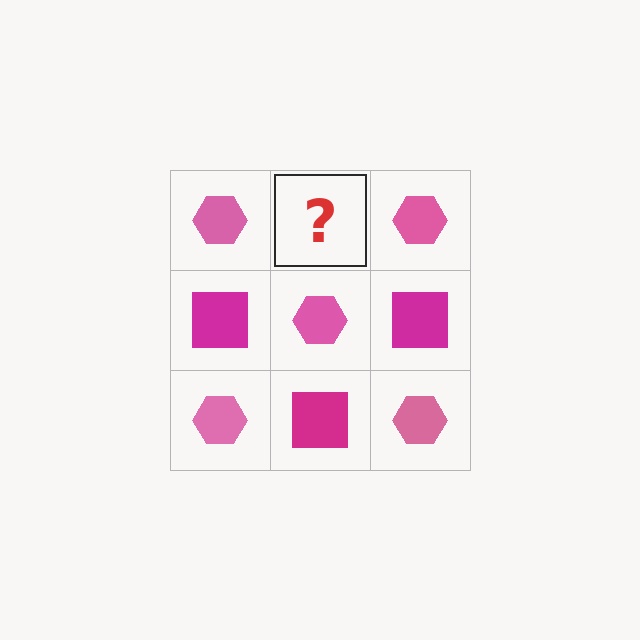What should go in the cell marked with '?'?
The missing cell should contain a magenta square.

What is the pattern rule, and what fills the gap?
The rule is that it alternates pink hexagon and magenta square in a checkerboard pattern. The gap should be filled with a magenta square.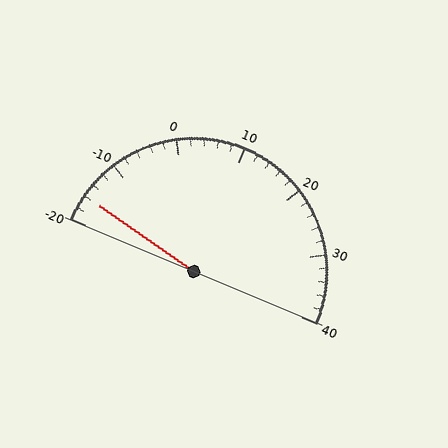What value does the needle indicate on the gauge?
The needle indicates approximately -16.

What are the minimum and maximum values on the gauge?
The gauge ranges from -20 to 40.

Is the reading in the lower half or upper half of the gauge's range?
The reading is in the lower half of the range (-20 to 40).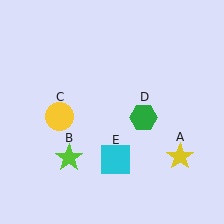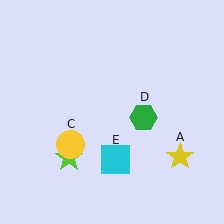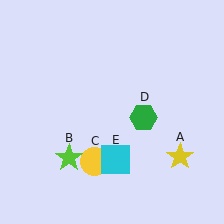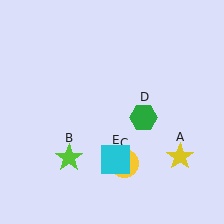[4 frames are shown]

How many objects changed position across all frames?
1 object changed position: yellow circle (object C).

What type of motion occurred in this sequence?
The yellow circle (object C) rotated counterclockwise around the center of the scene.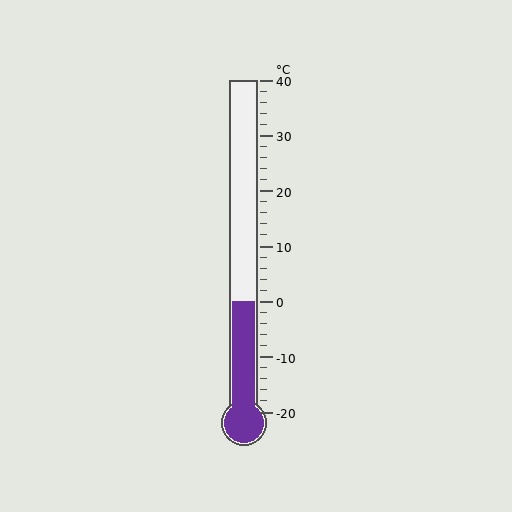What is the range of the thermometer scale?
The thermometer scale ranges from -20°C to 40°C.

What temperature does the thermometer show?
The thermometer shows approximately 0°C.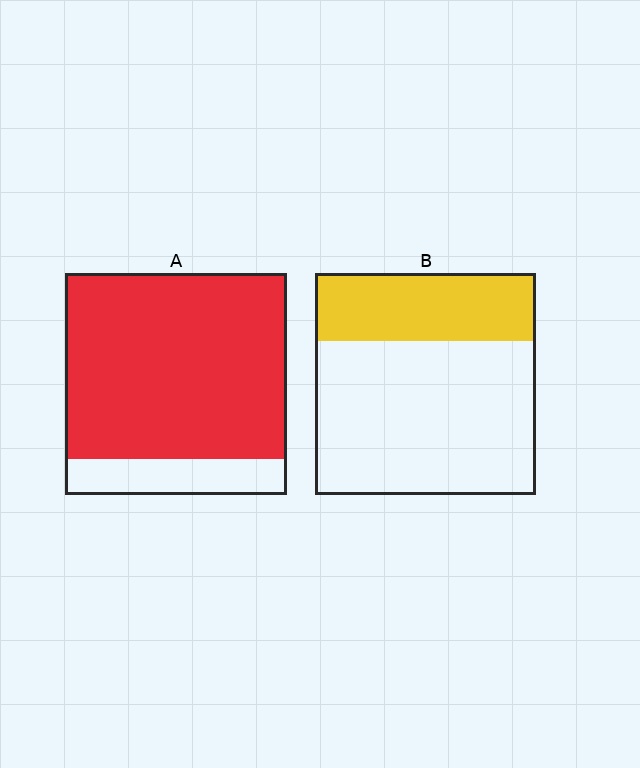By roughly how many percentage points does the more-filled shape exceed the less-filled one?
By roughly 55 percentage points (A over B).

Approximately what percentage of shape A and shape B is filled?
A is approximately 85% and B is approximately 30%.